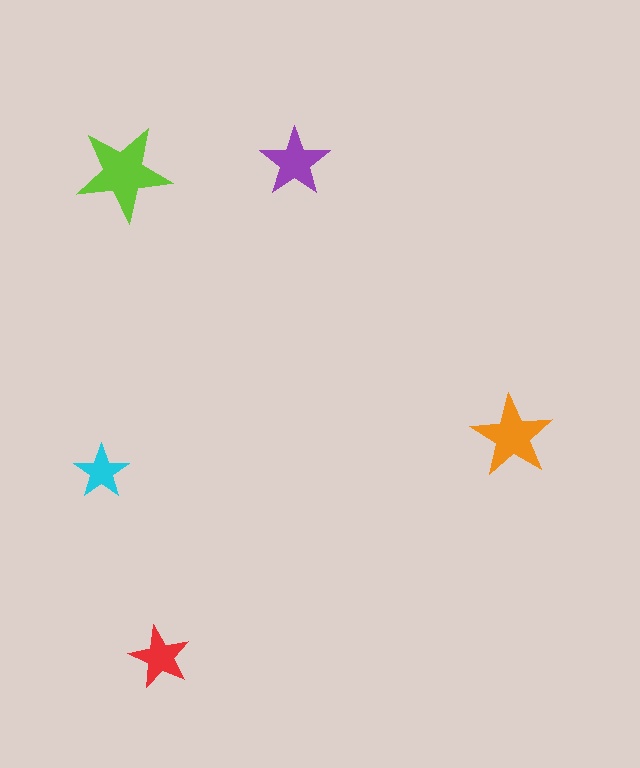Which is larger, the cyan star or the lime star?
The lime one.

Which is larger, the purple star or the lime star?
The lime one.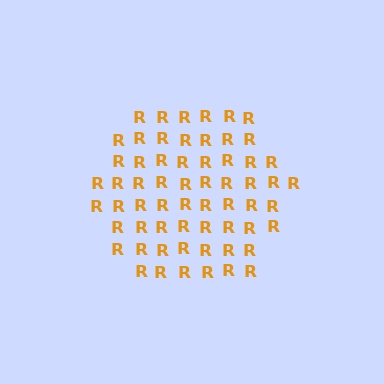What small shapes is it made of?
It is made of small letter R's.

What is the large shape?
The large shape is a hexagon.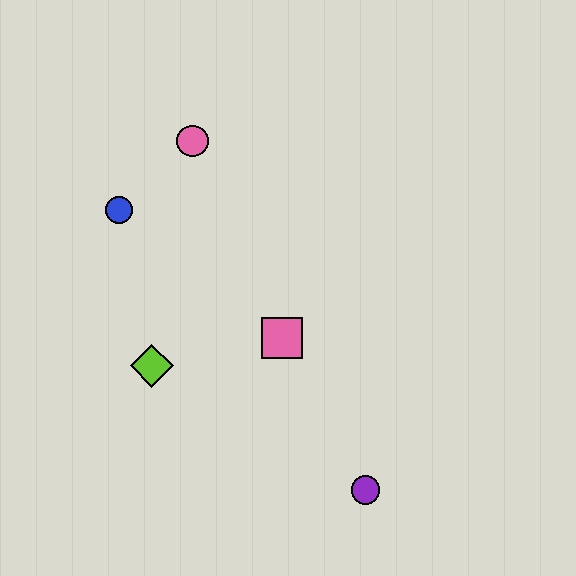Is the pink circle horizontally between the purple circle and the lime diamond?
Yes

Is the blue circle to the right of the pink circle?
No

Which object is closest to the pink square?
The lime diamond is closest to the pink square.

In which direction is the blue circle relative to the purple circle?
The blue circle is above the purple circle.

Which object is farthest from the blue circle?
The purple circle is farthest from the blue circle.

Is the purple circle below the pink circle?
Yes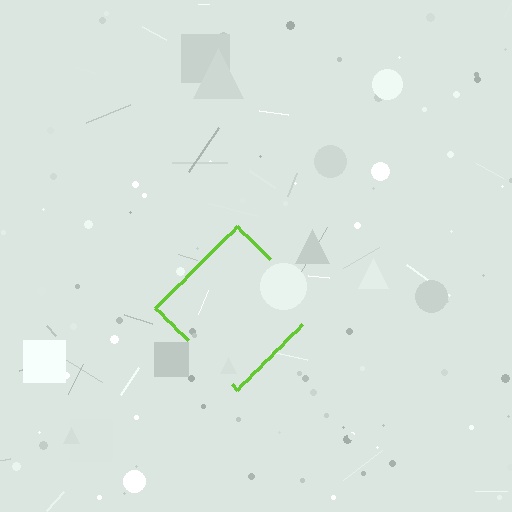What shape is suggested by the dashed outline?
The dashed outline suggests a diamond.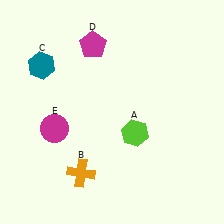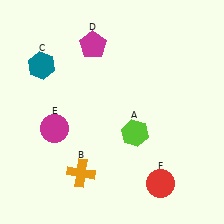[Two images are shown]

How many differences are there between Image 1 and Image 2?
There is 1 difference between the two images.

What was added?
A red circle (F) was added in Image 2.